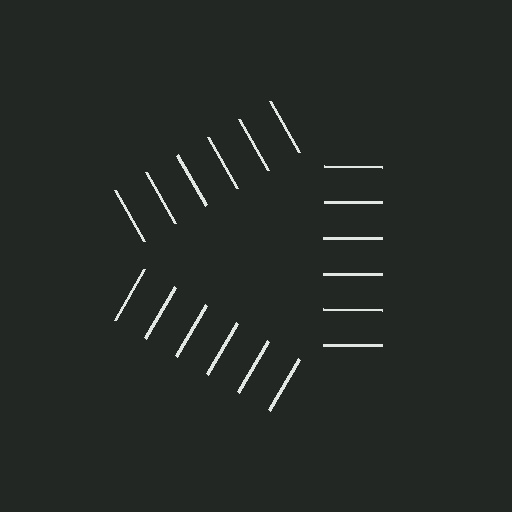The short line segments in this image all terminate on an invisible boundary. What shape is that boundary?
An illusory triangle — the line segments terminate on its edges but no continuous stroke is drawn.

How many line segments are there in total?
18 — 6 along each of the 3 edges.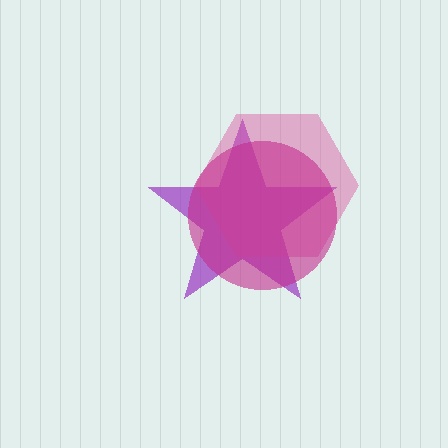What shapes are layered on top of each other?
The layered shapes are: a purple star, a pink hexagon, a magenta circle.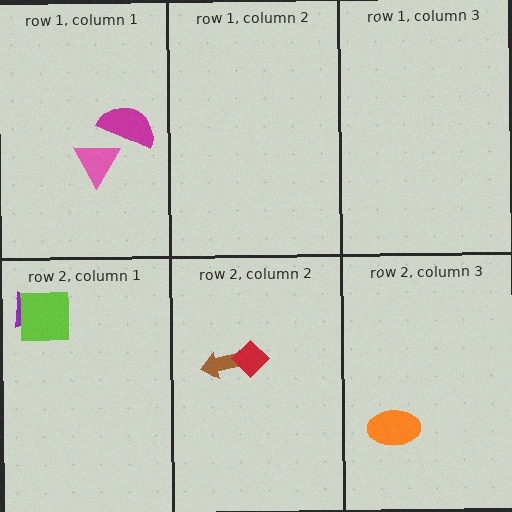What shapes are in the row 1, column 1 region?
The pink triangle, the magenta semicircle.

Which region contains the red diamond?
The row 2, column 2 region.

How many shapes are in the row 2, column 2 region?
2.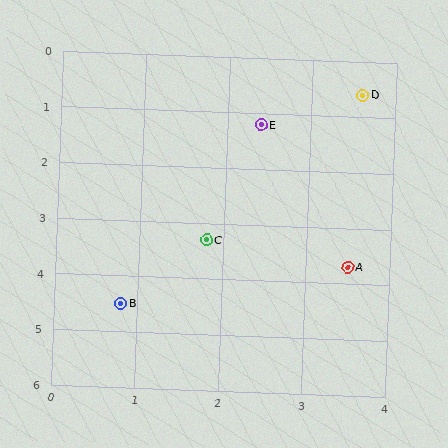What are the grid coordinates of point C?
Point C is at approximately (1.8, 3.3).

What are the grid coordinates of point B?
Point B is at approximately (0.8, 4.5).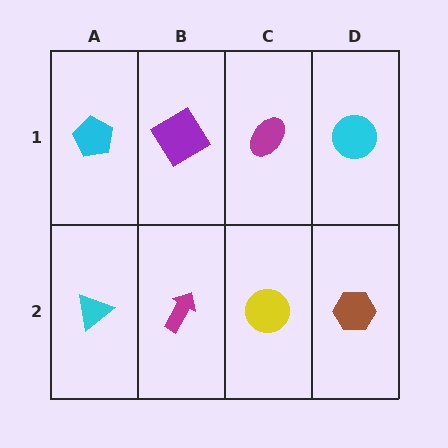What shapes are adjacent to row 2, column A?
A cyan pentagon (row 1, column A), a magenta arrow (row 2, column B).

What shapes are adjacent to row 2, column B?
A purple diamond (row 1, column B), a cyan triangle (row 2, column A), a yellow circle (row 2, column C).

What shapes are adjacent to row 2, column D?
A cyan circle (row 1, column D), a yellow circle (row 2, column C).